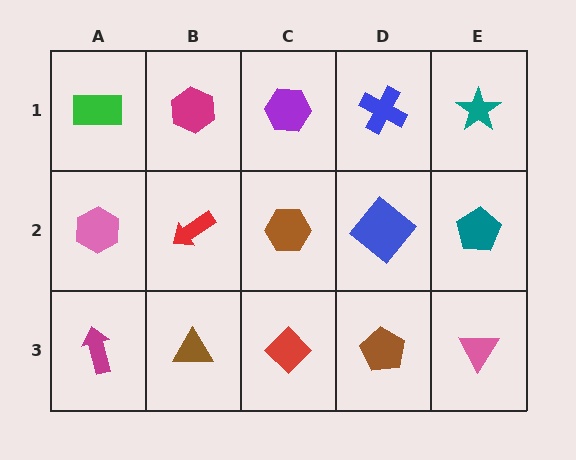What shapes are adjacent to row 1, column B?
A red arrow (row 2, column B), a green rectangle (row 1, column A), a purple hexagon (row 1, column C).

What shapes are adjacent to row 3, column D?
A blue diamond (row 2, column D), a red diamond (row 3, column C), a pink triangle (row 3, column E).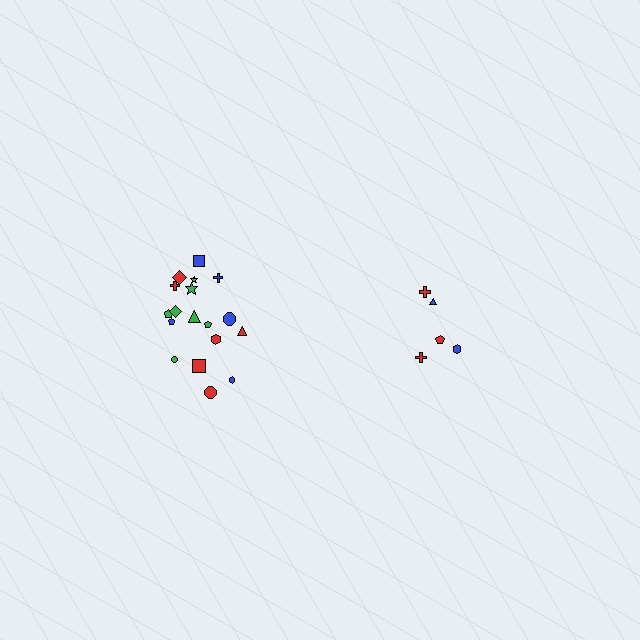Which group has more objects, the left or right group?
The left group.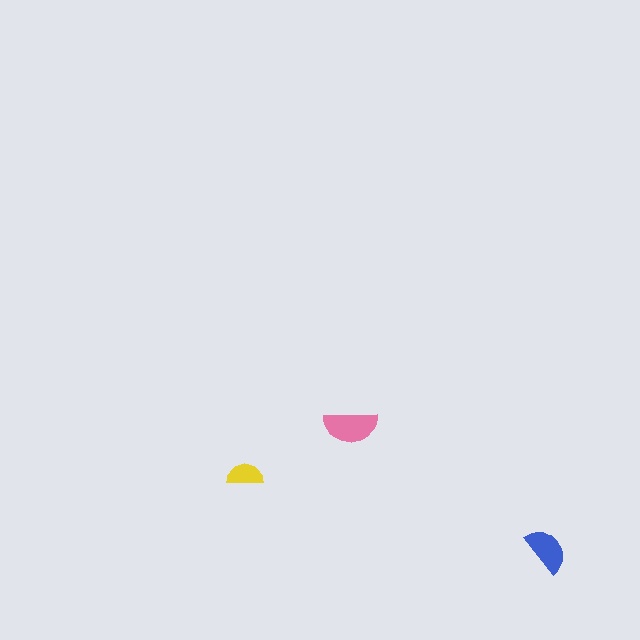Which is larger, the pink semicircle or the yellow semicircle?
The pink one.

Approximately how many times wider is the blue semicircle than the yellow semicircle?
About 1.5 times wider.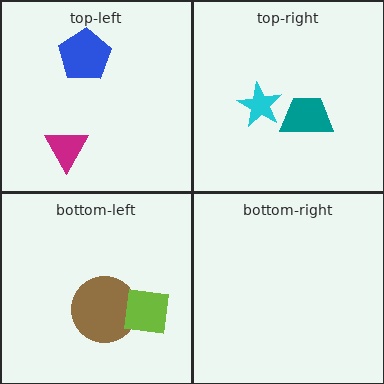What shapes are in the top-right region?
The teal trapezoid, the cyan star.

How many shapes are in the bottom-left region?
2.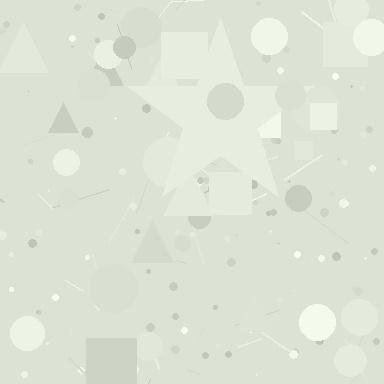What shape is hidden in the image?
A star is hidden in the image.